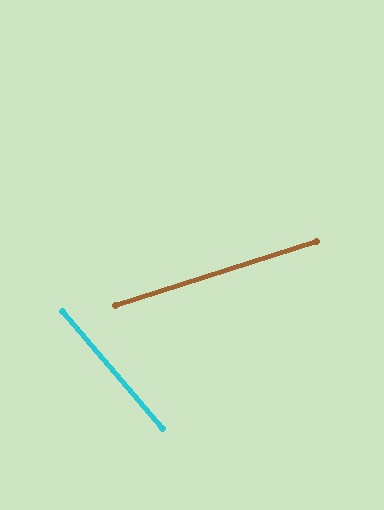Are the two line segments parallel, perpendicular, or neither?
Neither parallel nor perpendicular — they differ by about 67°.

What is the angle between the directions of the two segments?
Approximately 67 degrees.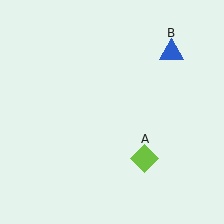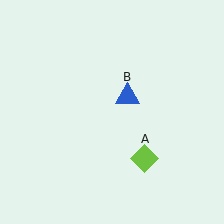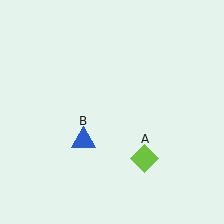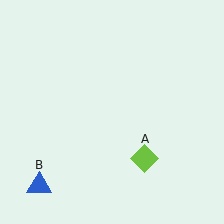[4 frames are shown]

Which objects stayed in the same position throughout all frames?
Lime diamond (object A) remained stationary.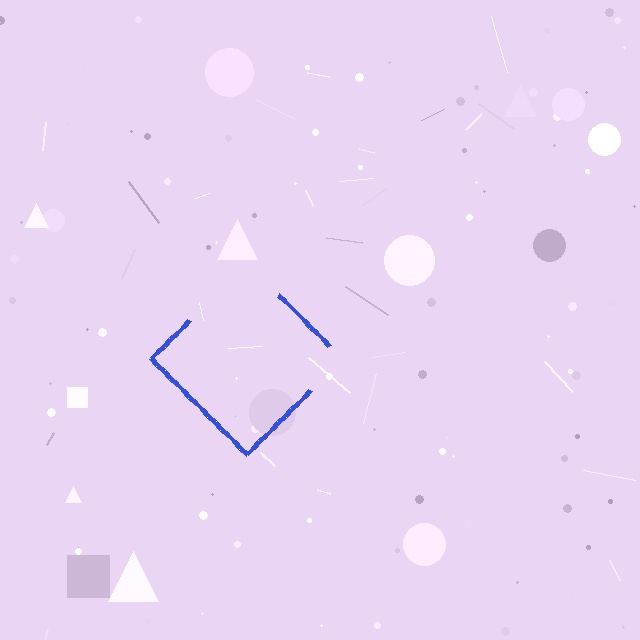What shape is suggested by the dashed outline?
The dashed outline suggests a diamond.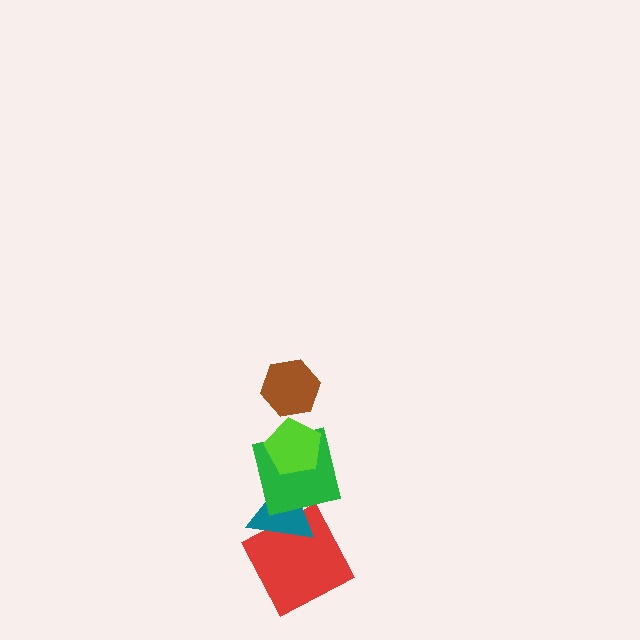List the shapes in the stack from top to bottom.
From top to bottom: the brown hexagon, the lime pentagon, the green square, the teal triangle, the red square.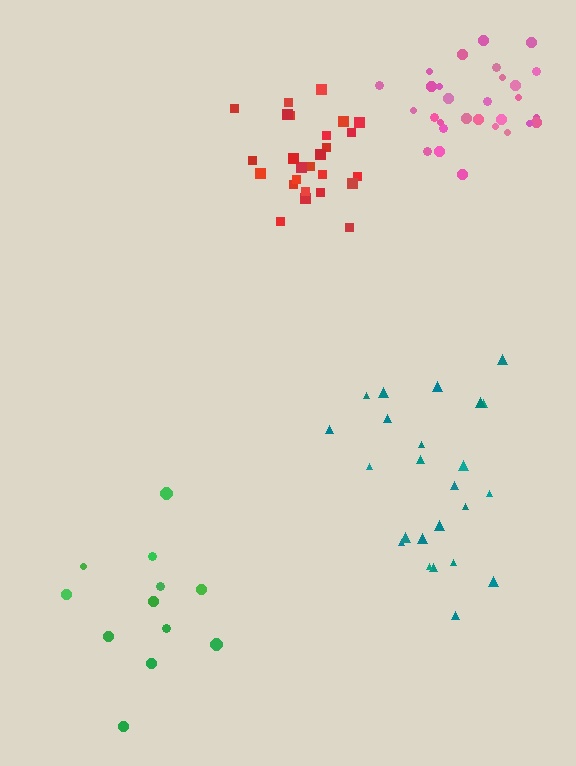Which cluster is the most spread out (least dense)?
Green.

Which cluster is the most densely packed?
Pink.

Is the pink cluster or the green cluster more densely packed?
Pink.